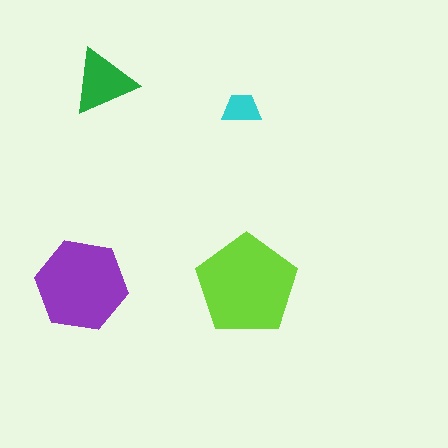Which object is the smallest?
The cyan trapezoid.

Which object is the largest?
The lime pentagon.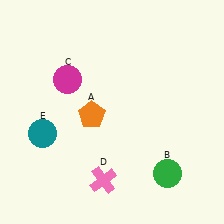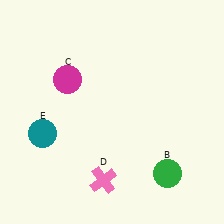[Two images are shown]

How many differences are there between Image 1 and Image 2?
There is 1 difference between the two images.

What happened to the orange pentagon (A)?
The orange pentagon (A) was removed in Image 2. It was in the bottom-left area of Image 1.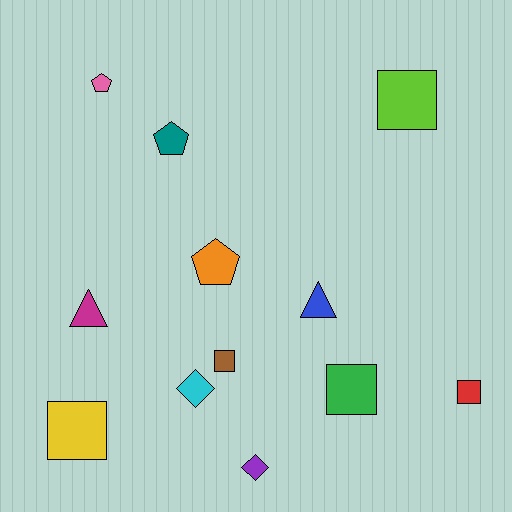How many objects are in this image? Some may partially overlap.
There are 12 objects.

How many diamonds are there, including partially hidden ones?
There are 2 diamonds.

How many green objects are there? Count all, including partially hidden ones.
There is 1 green object.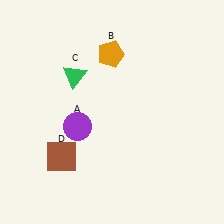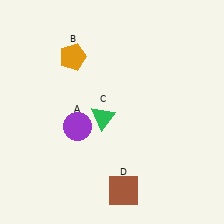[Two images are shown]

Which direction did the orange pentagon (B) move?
The orange pentagon (B) moved left.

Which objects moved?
The objects that moved are: the orange pentagon (B), the green triangle (C), the brown square (D).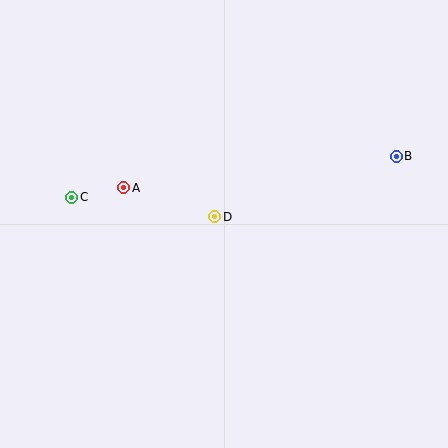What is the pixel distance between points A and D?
The distance between A and D is 95 pixels.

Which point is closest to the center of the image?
Point D at (215, 217) is closest to the center.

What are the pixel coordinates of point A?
Point A is at (124, 188).